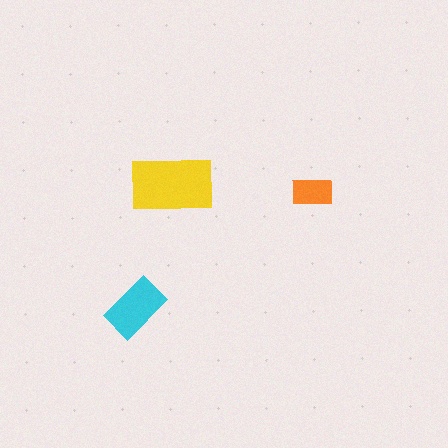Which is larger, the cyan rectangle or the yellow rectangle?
The yellow one.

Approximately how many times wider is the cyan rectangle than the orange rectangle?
About 1.5 times wider.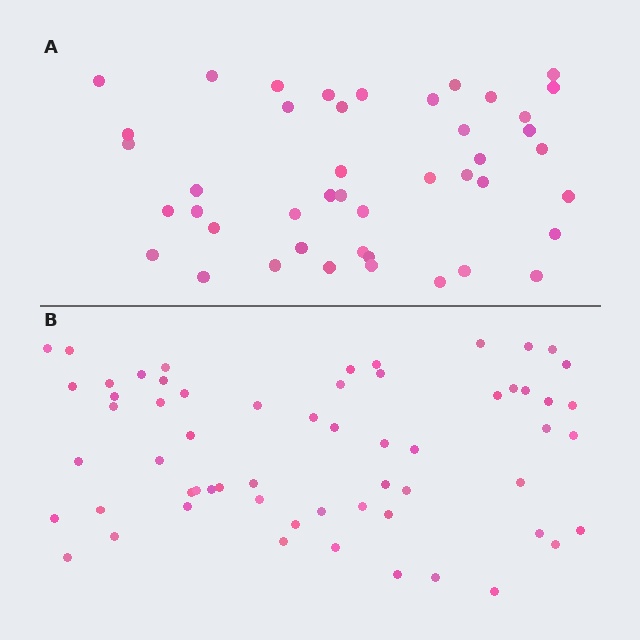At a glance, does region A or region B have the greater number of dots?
Region B (the bottom region) has more dots.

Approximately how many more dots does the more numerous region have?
Region B has approximately 15 more dots than region A.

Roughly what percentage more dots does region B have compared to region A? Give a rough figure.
About 35% more.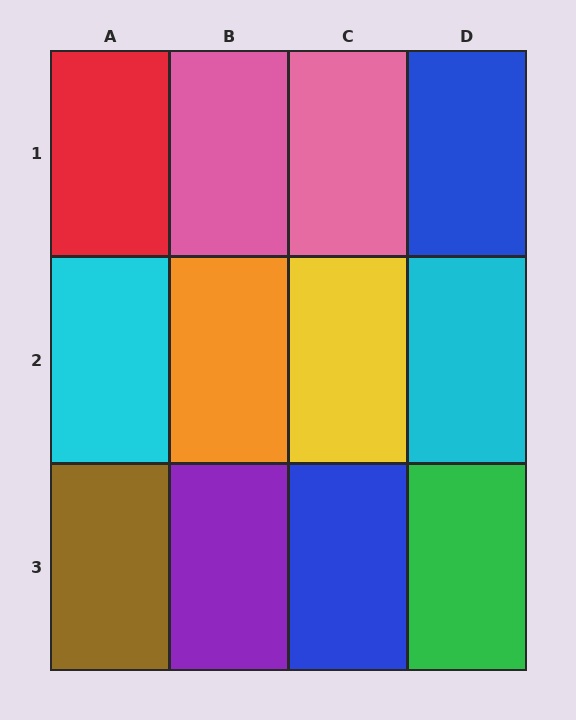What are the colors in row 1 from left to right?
Red, pink, pink, blue.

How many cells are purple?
1 cell is purple.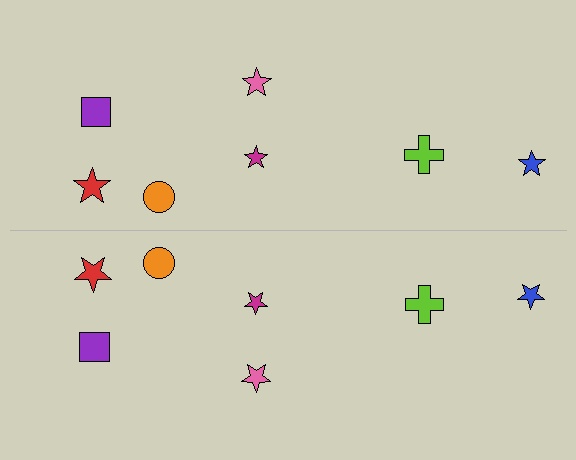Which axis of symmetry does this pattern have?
The pattern has a horizontal axis of symmetry running through the center of the image.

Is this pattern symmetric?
Yes, this pattern has bilateral (reflection) symmetry.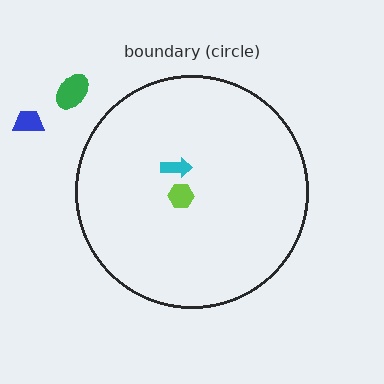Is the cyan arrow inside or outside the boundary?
Inside.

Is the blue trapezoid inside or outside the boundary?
Outside.